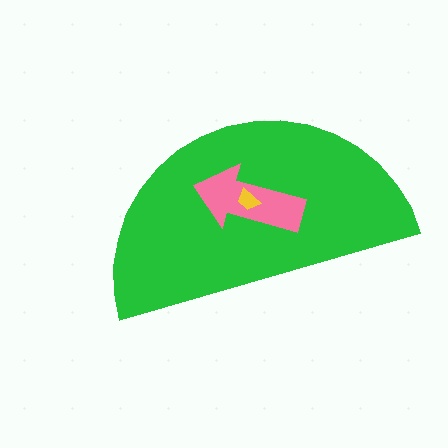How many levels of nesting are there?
3.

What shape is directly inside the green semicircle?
The pink arrow.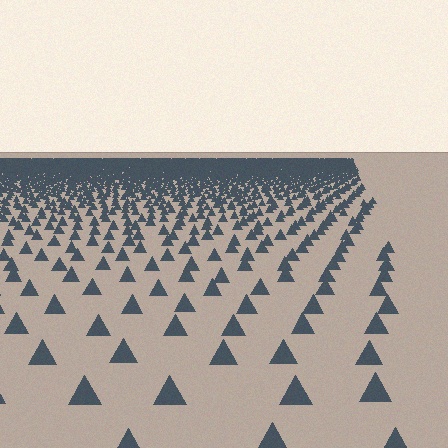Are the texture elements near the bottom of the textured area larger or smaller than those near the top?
Larger. Near the bottom, elements are closer to the viewer and appear at a bigger on-screen size.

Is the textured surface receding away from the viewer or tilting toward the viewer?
The surface is receding away from the viewer. Texture elements get smaller and denser toward the top.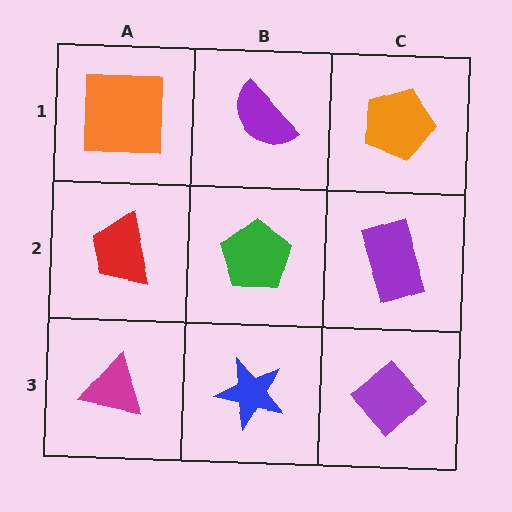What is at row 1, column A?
An orange square.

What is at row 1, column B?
A purple semicircle.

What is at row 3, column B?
A blue star.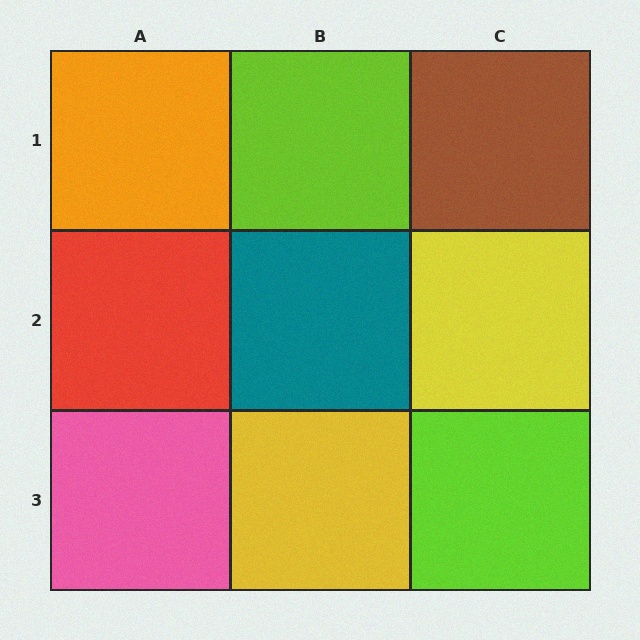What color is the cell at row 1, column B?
Lime.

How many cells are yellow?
2 cells are yellow.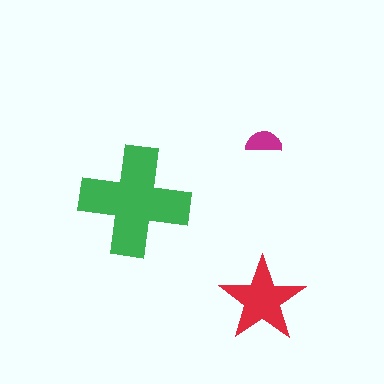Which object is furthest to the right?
The magenta semicircle is rightmost.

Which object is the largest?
The green cross.